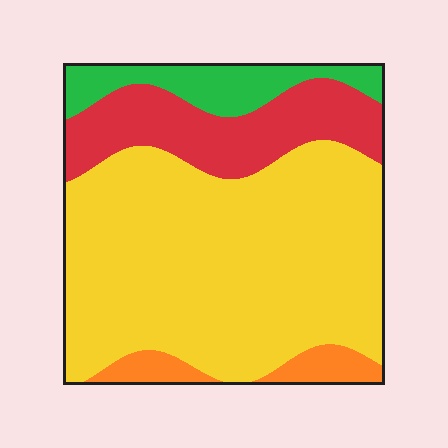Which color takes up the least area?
Orange, at roughly 5%.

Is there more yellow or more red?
Yellow.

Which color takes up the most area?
Yellow, at roughly 65%.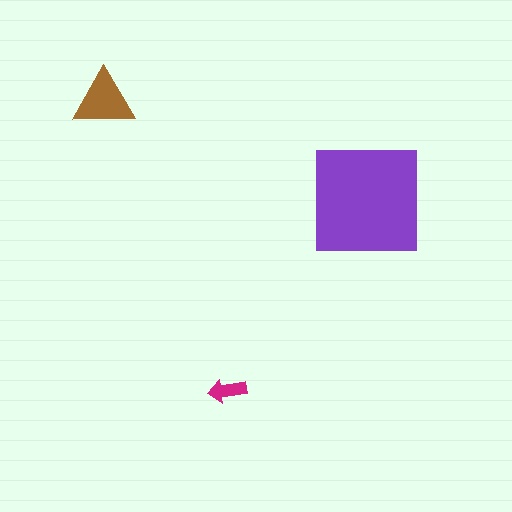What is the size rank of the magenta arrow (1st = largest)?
3rd.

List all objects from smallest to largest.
The magenta arrow, the brown triangle, the purple square.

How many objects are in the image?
There are 3 objects in the image.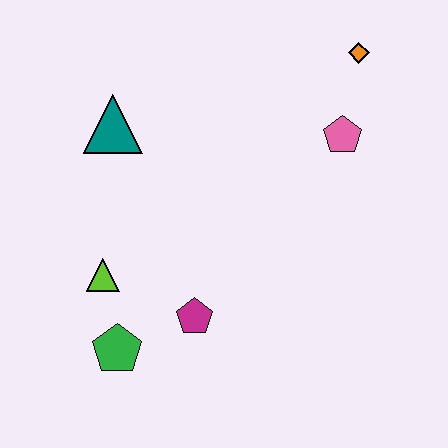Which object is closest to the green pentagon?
The lime triangle is closest to the green pentagon.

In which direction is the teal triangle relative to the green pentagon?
The teal triangle is above the green pentagon.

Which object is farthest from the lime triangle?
The orange diamond is farthest from the lime triangle.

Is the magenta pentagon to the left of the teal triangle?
No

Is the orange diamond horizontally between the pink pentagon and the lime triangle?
No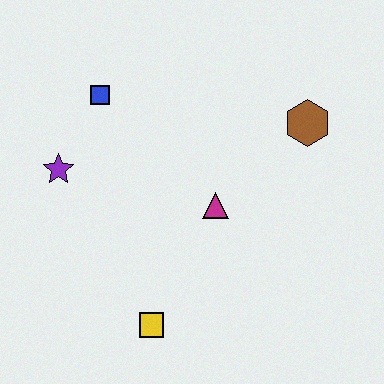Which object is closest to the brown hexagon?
The magenta triangle is closest to the brown hexagon.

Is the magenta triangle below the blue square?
Yes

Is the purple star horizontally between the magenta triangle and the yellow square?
No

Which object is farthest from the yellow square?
The brown hexagon is farthest from the yellow square.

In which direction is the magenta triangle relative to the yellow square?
The magenta triangle is above the yellow square.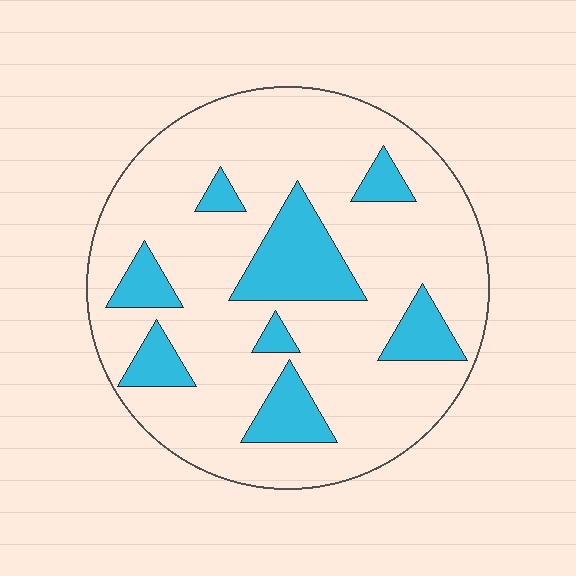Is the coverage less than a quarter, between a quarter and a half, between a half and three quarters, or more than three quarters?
Less than a quarter.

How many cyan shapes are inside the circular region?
8.